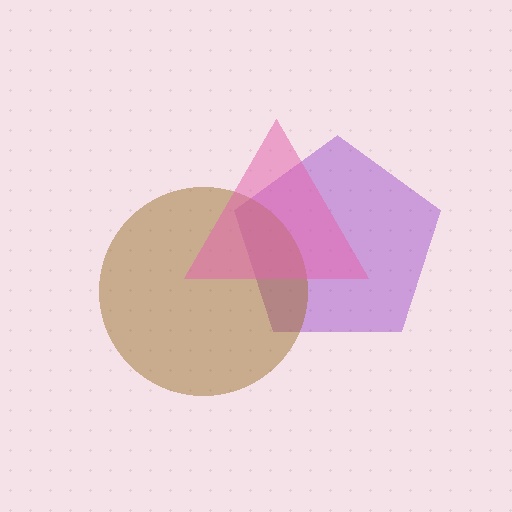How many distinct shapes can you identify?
There are 3 distinct shapes: a purple pentagon, a brown circle, a pink triangle.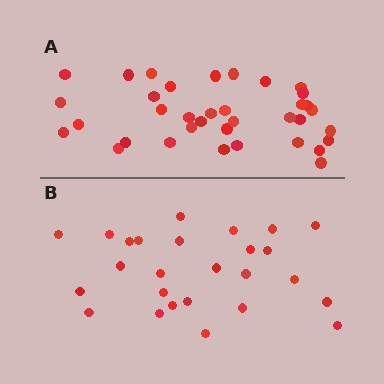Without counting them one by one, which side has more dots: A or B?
Region A (the top region) has more dots.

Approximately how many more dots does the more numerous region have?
Region A has roughly 10 or so more dots than region B.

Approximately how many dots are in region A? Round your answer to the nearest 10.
About 40 dots. (The exact count is 36, which rounds to 40.)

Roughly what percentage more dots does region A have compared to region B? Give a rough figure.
About 40% more.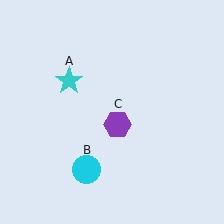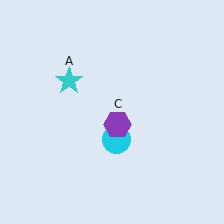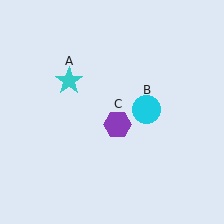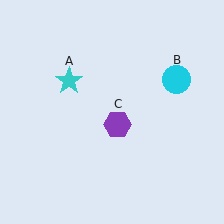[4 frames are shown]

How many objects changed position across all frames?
1 object changed position: cyan circle (object B).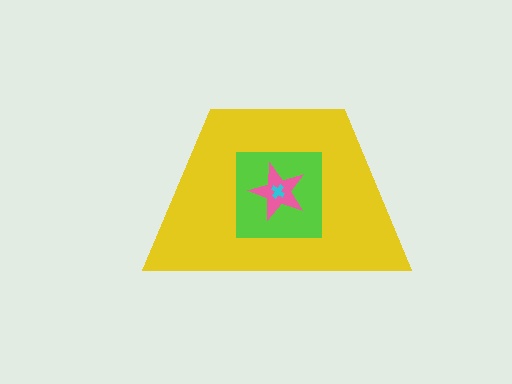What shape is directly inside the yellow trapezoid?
The lime square.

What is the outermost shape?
The yellow trapezoid.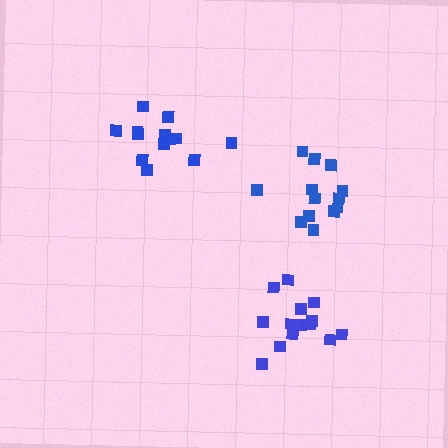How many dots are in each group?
Group 1: 13 dots, Group 2: 14 dots, Group 3: 13 dots (40 total).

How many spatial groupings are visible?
There are 3 spatial groupings.